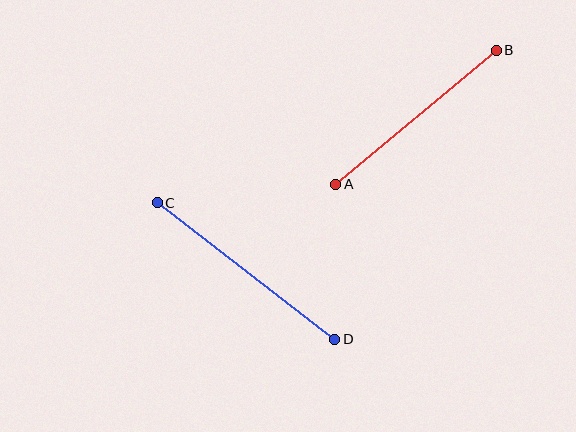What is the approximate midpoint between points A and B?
The midpoint is at approximately (416, 117) pixels.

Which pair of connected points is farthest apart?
Points C and D are farthest apart.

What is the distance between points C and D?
The distance is approximately 224 pixels.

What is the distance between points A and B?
The distance is approximately 209 pixels.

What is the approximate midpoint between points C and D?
The midpoint is at approximately (246, 271) pixels.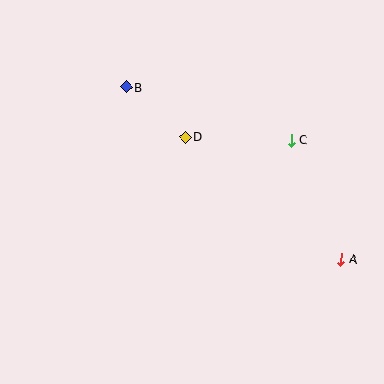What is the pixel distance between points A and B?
The distance between A and B is 275 pixels.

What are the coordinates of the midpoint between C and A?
The midpoint between C and A is at (316, 200).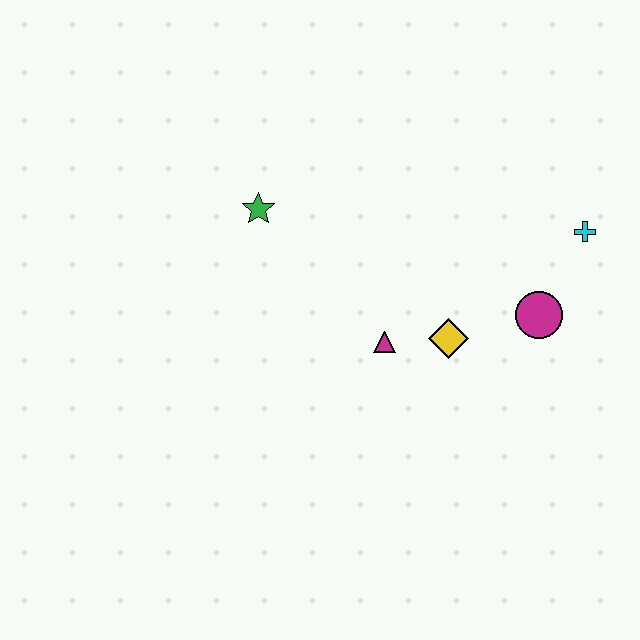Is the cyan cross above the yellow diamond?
Yes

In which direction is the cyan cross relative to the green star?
The cyan cross is to the right of the green star.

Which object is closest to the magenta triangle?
The yellow diamond is closest to the magenta triangle.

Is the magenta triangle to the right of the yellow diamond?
No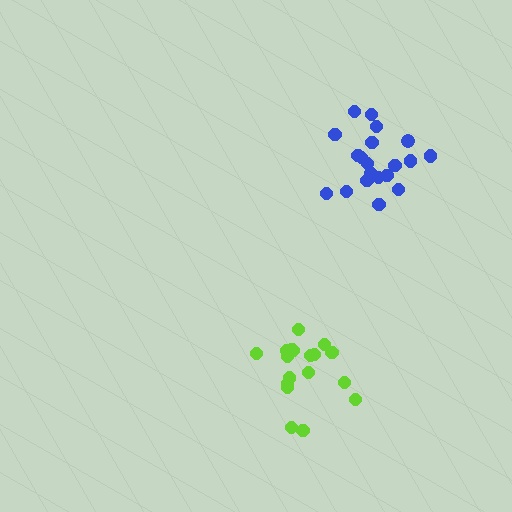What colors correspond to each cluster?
The clusters are colored: lime, blue.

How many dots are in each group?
Group 1: 18 dots, Group 2: 21 dots (39 total).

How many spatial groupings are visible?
There are 2 spatial groupings.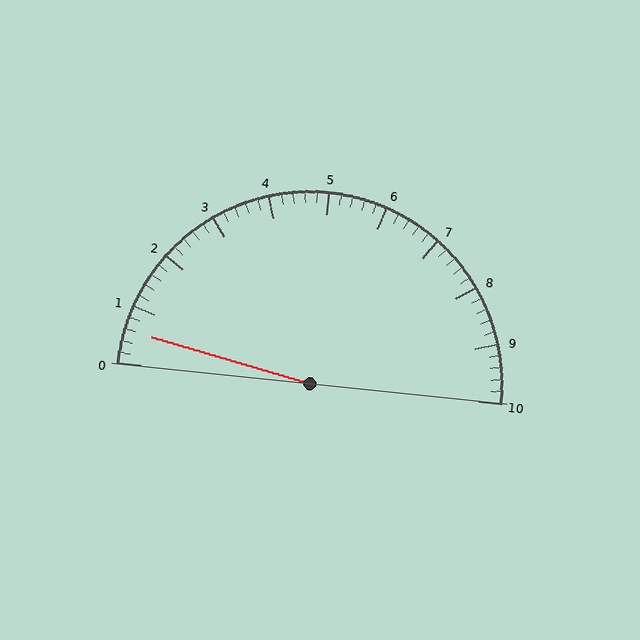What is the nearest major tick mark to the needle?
The nearest major tick mark is 1.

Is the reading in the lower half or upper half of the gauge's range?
The reading is in the lower half of the range (0 to 10).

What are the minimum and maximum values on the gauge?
The gauge ranges from 0 to 10.